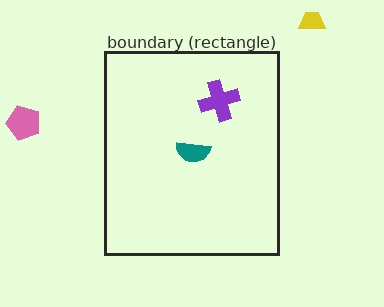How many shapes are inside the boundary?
2 inside, 2 outside.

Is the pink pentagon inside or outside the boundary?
Outside.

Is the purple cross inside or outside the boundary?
Inside.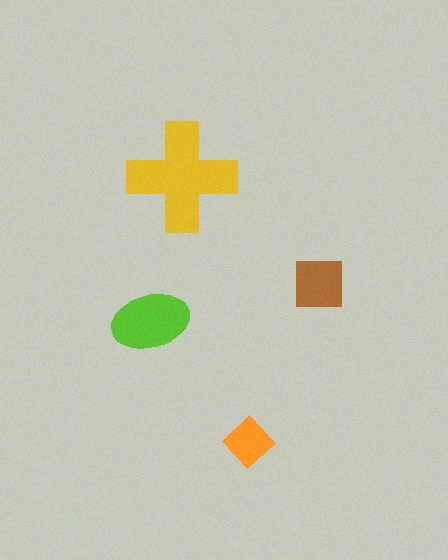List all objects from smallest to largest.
The orange diamond, the brown square, the lime ellipse, the yellow cross.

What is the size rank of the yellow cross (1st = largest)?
1st.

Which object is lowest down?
The orange diamond is bottommost.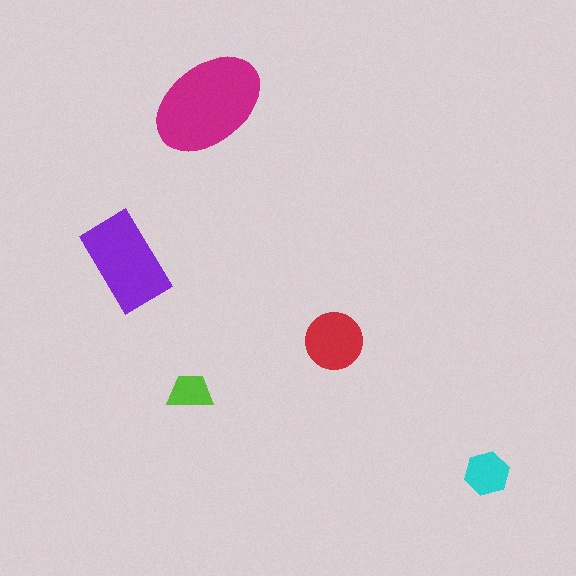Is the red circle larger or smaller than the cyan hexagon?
Larger.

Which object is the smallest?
The lime trapezoid.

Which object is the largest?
The magenta ellipse.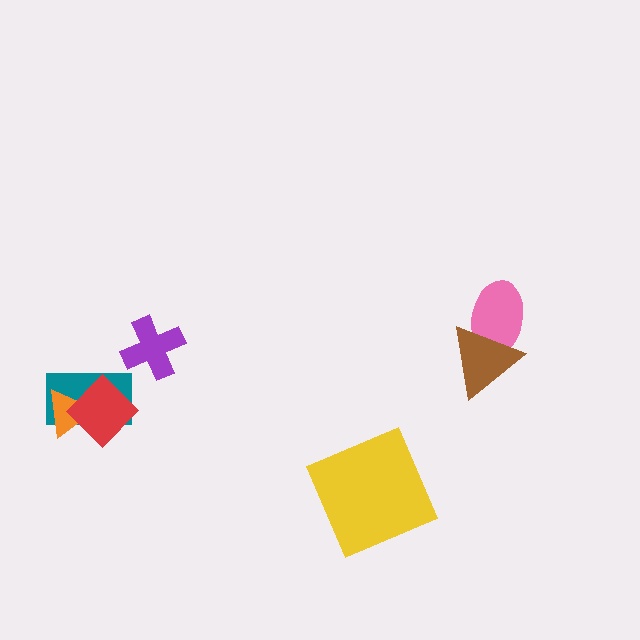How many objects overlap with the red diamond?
2 objects overlap with the red diamond.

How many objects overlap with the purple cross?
0 objects overlap with the purple cross.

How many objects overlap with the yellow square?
0 objects overlap with the yellow square.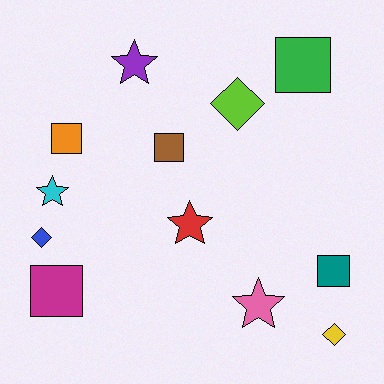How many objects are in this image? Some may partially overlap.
There are 12 objects.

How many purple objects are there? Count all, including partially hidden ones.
There is 1 purple object.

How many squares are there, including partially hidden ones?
There are 5 squares.